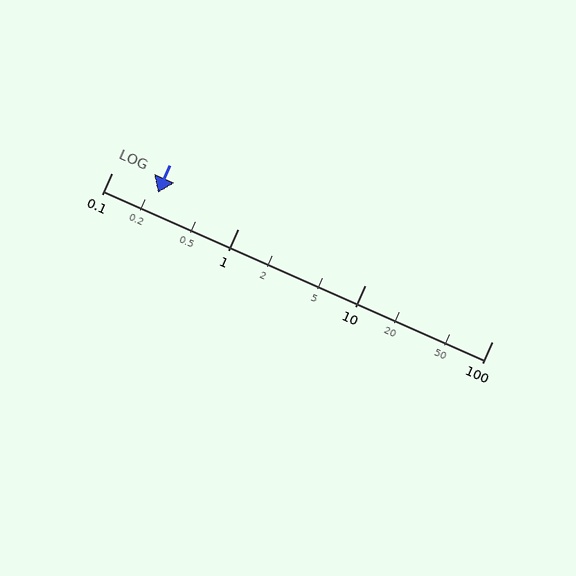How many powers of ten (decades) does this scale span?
The scale spans 3 decades, from 0.1 to 100.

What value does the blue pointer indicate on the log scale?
The pointer indicates approximately 0.23.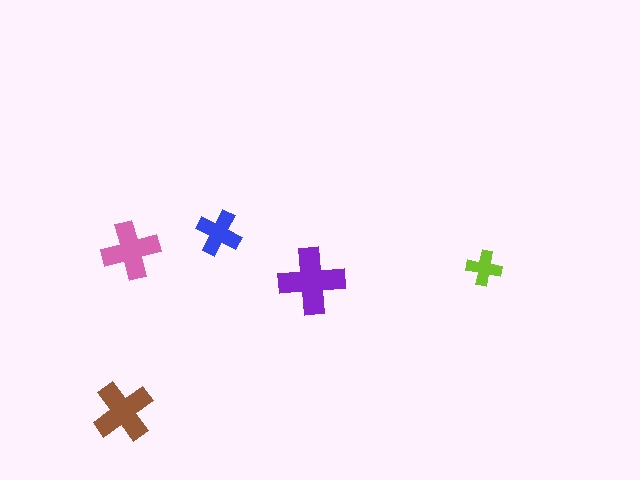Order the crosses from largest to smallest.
the purple one, the brown one, the pink one, the blue one, the lime one.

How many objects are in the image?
There are 5 objects in the image.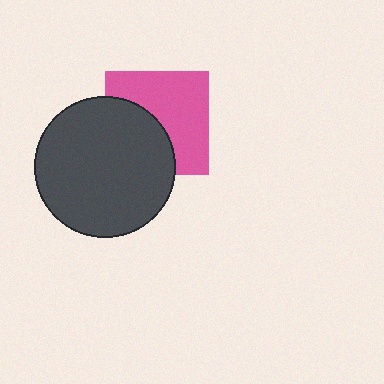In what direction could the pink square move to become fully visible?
The pink square could move toward the upper-right. That would shift it out from behind the dark gray circle entirely.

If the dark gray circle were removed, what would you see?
You would see the complete pink square.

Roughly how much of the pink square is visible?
About half of it is visible (roughly 58%).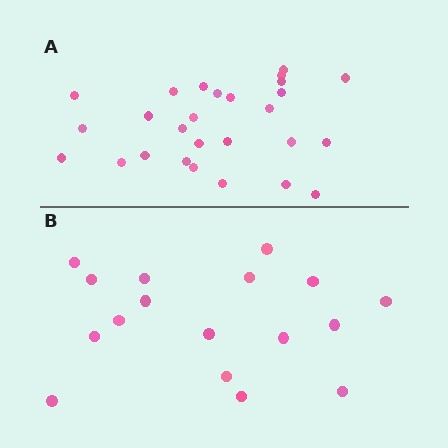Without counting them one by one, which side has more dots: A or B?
Region A (the top region) has more dots.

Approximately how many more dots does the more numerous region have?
Region A has roughly 10 or so more dots than region B.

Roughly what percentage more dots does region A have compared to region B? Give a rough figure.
About 60% more.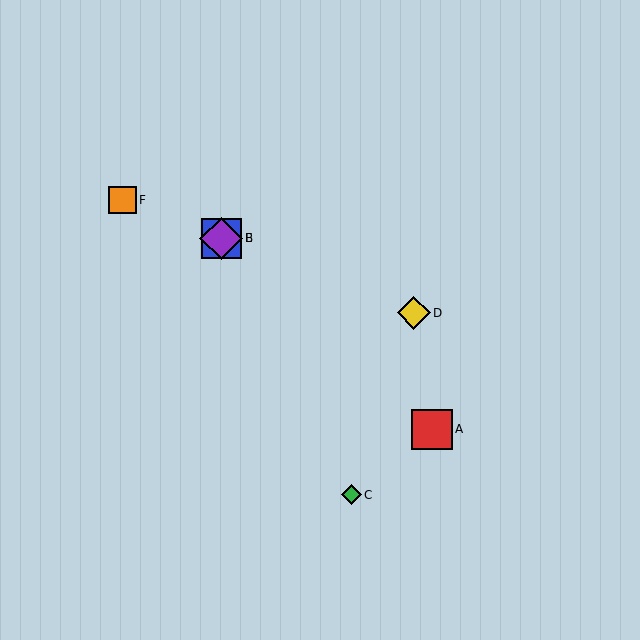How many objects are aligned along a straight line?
4 objects (B, D, E, F) are aligned along a straight line.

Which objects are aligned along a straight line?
Objects B, D, E, F are aligned along a straight line.